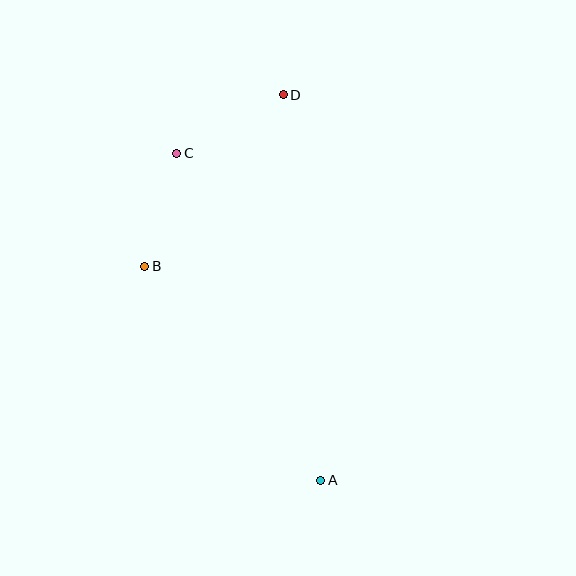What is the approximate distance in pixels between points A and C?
The distance between A and C is approximately 357 pixels.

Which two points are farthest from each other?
Points A and D are farthest from each other.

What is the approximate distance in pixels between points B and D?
The distance between B and D is approximately 220 pixels.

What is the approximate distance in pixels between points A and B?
The distance between A and B is approximately 277 pixels.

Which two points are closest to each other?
Points B and C are closest to each other.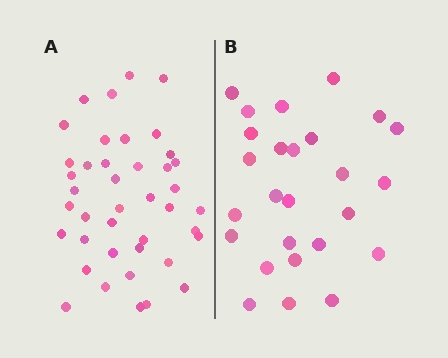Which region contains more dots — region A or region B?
Region A (the left region) has more dots.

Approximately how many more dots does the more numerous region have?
Region A has approximately 15 more dots than region B.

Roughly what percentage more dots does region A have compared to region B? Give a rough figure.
About 60% more.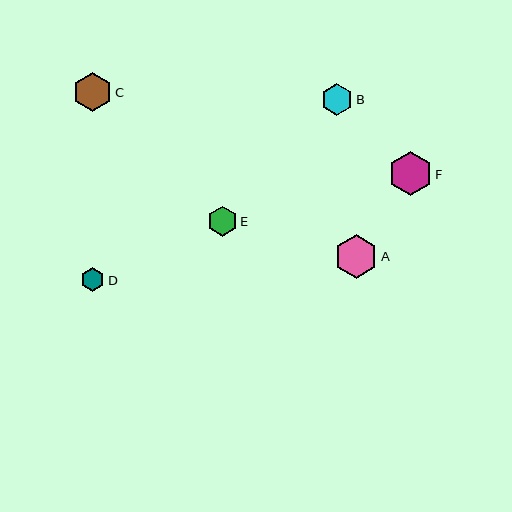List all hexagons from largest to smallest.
From largest to smallest: F, A, C, B, E, D.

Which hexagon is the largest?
Hexagon F is the largest with a size of approximately 44 pixels.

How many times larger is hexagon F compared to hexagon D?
Hexagon F is approximately 1.8 times the size of hexagon D.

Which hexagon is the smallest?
Hexagon D is the smallest with a size of approximately 24 pixels.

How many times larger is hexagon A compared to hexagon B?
Hexagon A is approximately 1.4 times the size of hexagon B.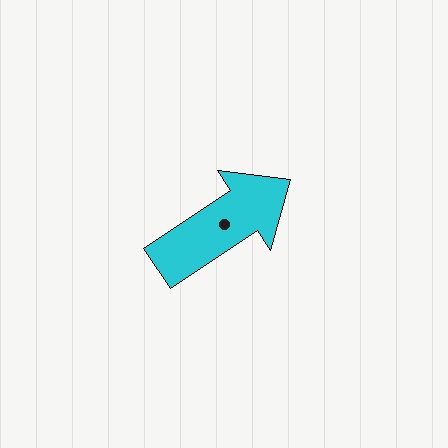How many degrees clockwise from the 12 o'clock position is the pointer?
Approximately 56 degrees.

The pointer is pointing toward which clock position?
Roughly 2 o'clock.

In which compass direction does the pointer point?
Northeast.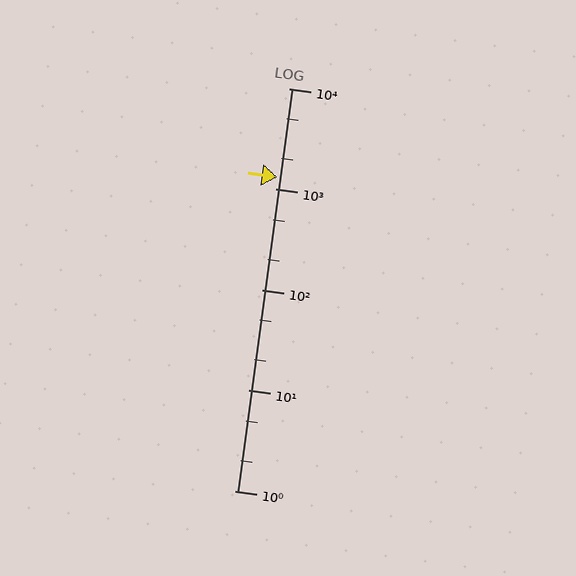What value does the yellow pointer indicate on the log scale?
The pointer indicates approximately 1300.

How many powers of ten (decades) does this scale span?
The scale spans 4 decades, from 1 to 10000.